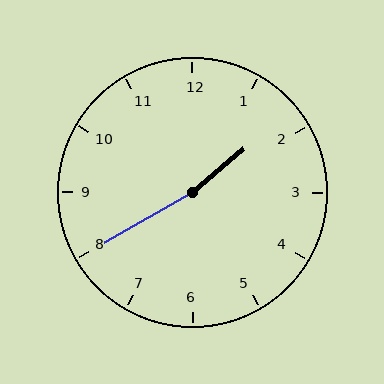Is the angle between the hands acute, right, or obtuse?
It is obtuse.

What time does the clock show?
1:40.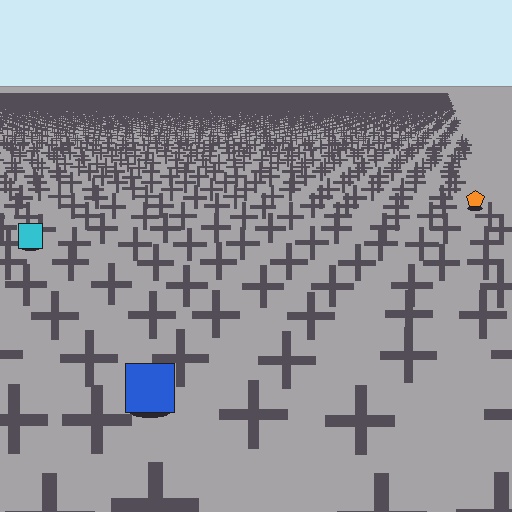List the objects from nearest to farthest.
From nearest to farthest: the blue square, the cyan square, the orange pentagon.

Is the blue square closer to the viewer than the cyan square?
Yes. The blue square is closer — you can tell from the texture gradient: the ground texture is coarser near it.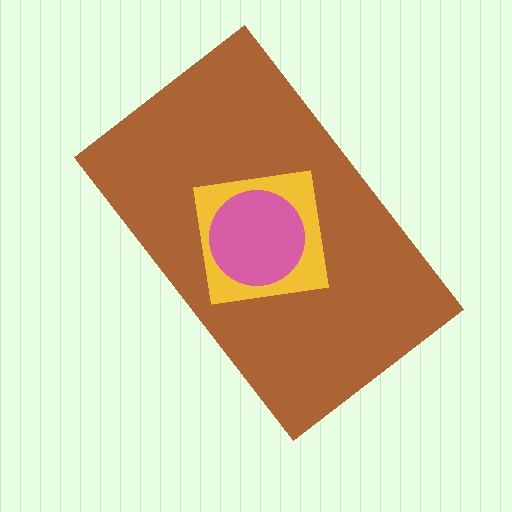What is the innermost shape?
The pink circle.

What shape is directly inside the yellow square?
The pink circle.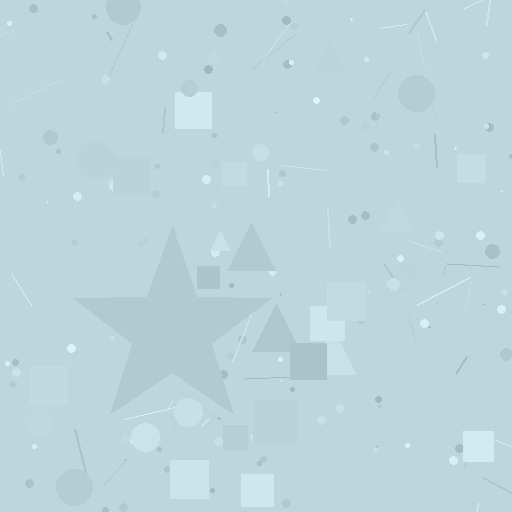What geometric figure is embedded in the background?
A star is embedded in the background.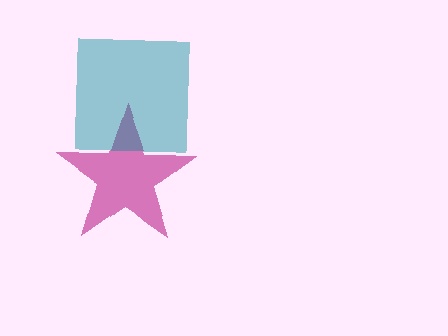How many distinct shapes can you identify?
There are 2 distinct shapes: a magenta star, a teal square.